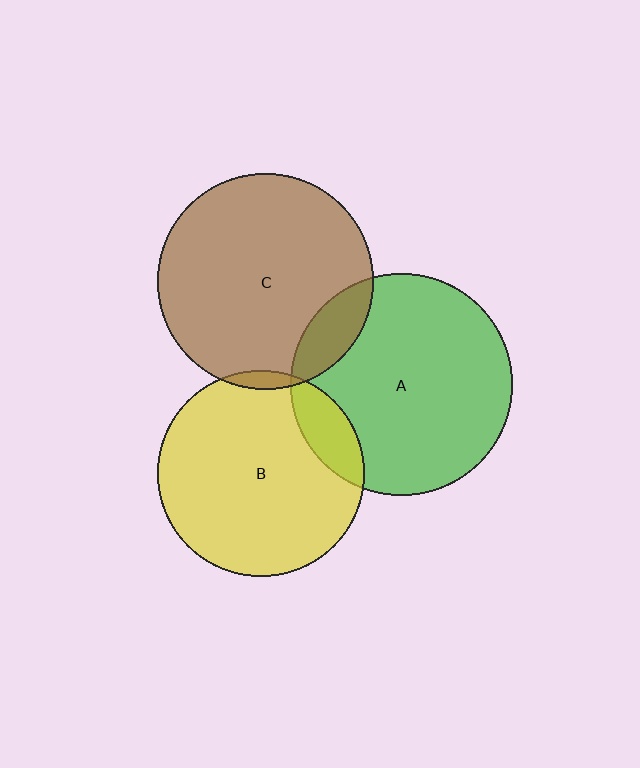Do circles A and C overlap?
Yes.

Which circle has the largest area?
Circle A (green).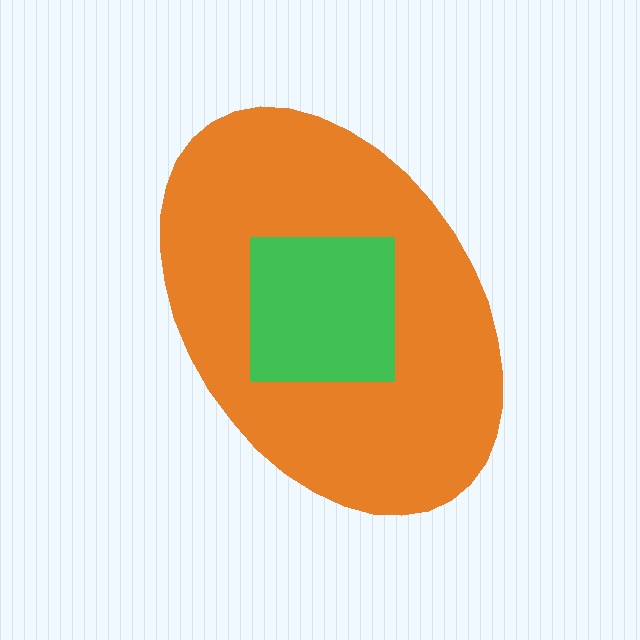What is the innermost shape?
The green square.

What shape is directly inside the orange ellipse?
The green square.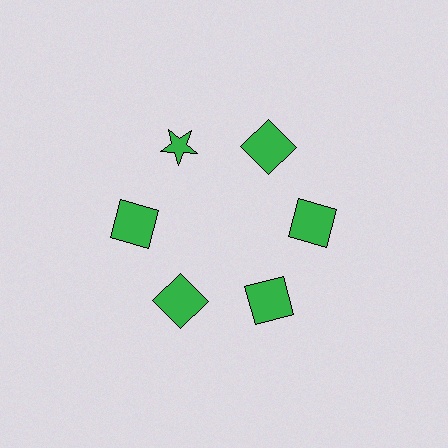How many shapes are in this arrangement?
There are 6 shapes arranged in a ring pattern.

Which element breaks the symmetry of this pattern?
The green star at roughly the 11 o'clock position breaks the symmetry. All other shapes are green squares.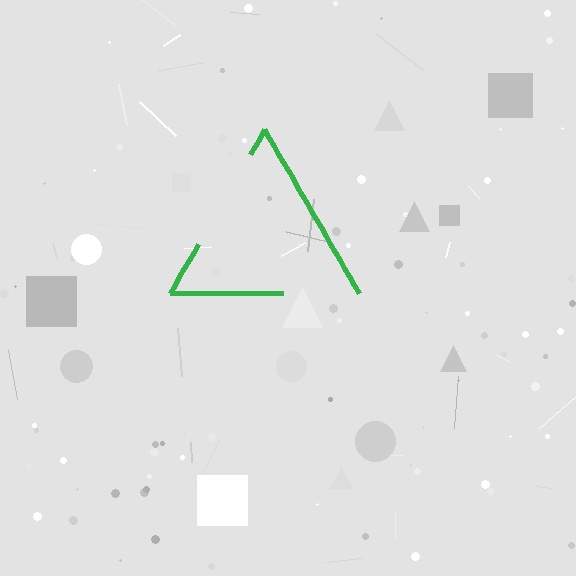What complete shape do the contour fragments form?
The contour fragments form a triangle.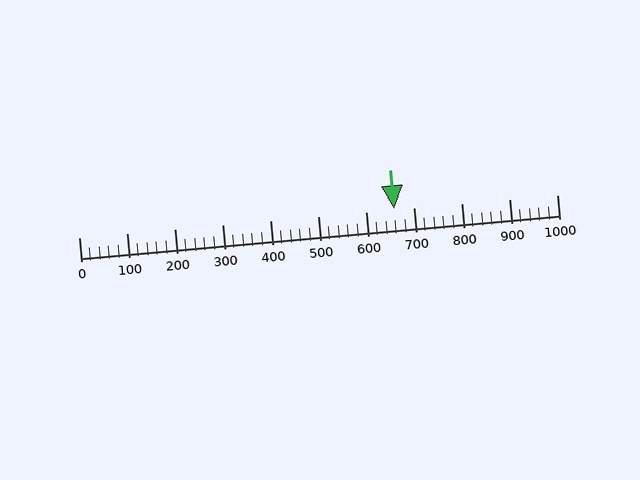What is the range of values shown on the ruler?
The ruler shows values from 0 to 1000.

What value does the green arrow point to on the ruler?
The green arrow points to approximately 660.